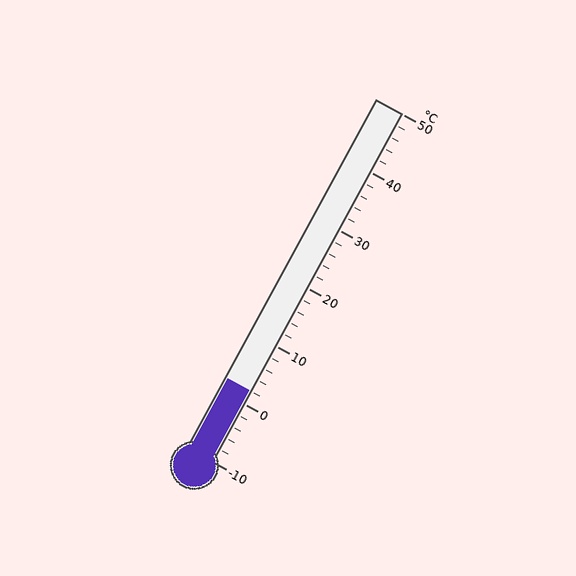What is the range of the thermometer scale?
The thermometer scale ranges from -10°C to 50°C.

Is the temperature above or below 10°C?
The temperature is below 10°C.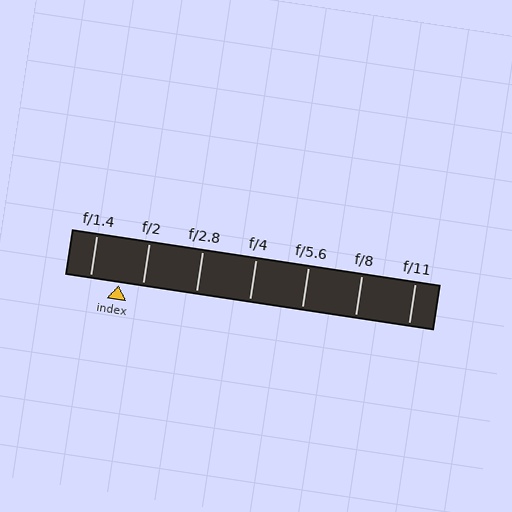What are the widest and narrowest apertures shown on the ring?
The widest aperture shown is f/1.4 and the narrowest is f/11.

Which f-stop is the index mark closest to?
The index mark is closest to f/2.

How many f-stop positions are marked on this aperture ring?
There are 7 f-stop positions marked.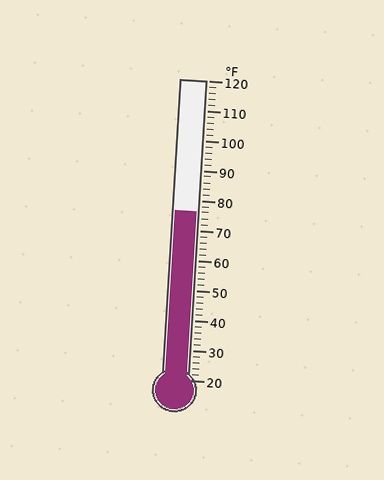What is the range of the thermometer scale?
The thermometer scale ranges from 20°F to 120°F.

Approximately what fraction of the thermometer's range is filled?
The thermometer is filled to approximately 55% of its range.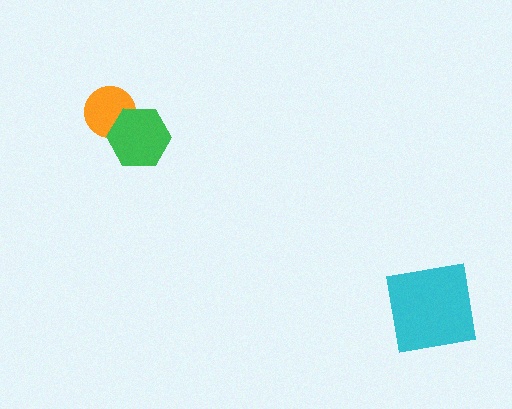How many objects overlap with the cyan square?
0 objects overlap with the cyan square.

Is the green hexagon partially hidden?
No, no other shape covers it.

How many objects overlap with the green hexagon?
1 object overlaps with the green hexagon.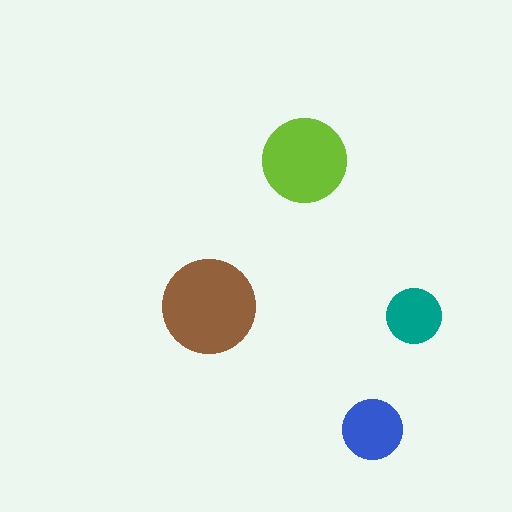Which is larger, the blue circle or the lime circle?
The lime one.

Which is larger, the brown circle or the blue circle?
The brown one.